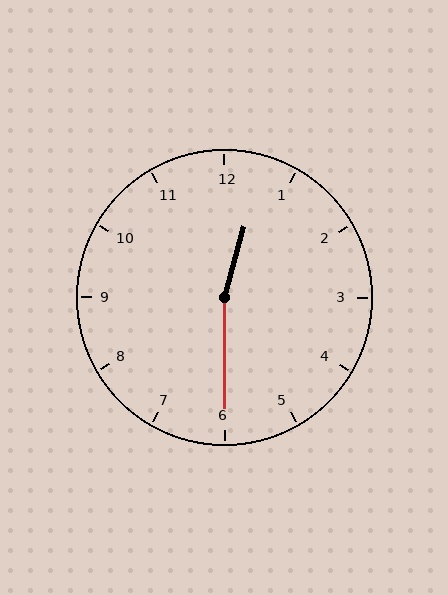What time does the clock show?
12:30.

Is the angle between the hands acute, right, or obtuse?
It is obtuse.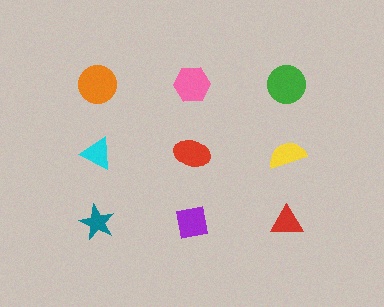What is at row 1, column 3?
A green circle.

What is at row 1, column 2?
A pink hexagon.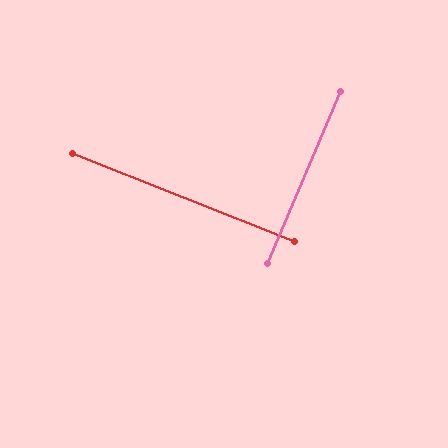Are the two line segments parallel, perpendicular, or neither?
Perpendicular — they meet at approximately 89°.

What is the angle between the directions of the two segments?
Approximately 89 degrees.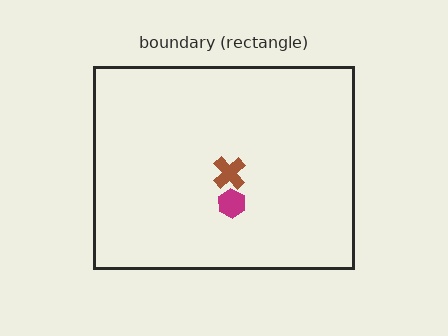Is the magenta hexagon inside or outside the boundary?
Inside.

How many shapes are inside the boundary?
2 inside, 0 outside.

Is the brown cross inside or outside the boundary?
Inside.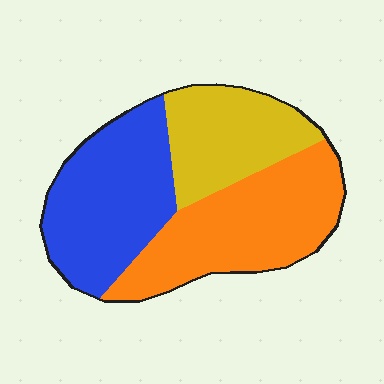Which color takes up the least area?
Yellow, at roughly 25%.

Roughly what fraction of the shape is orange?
Orange covers roughly 40% of the shape.